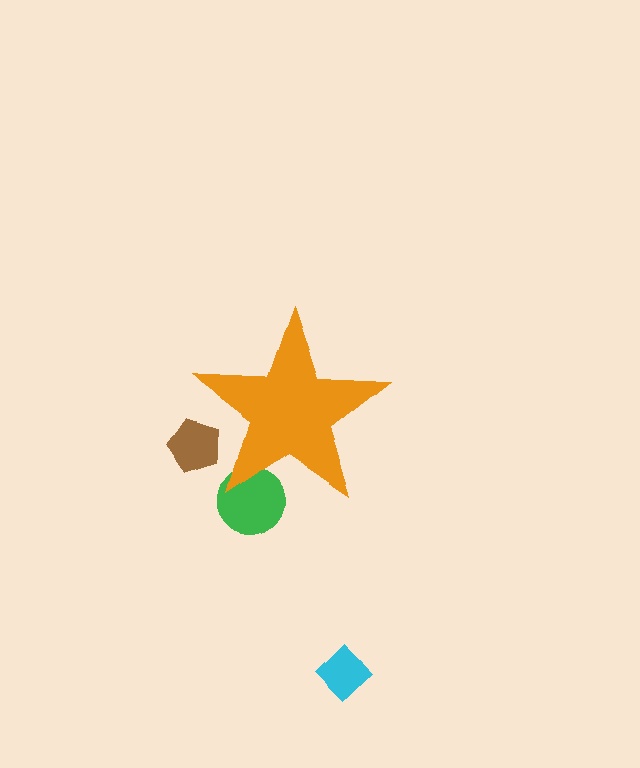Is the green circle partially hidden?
Yes, the green circle is partially hidden behind the orange star.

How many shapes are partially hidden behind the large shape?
2 shapes are partially hidden.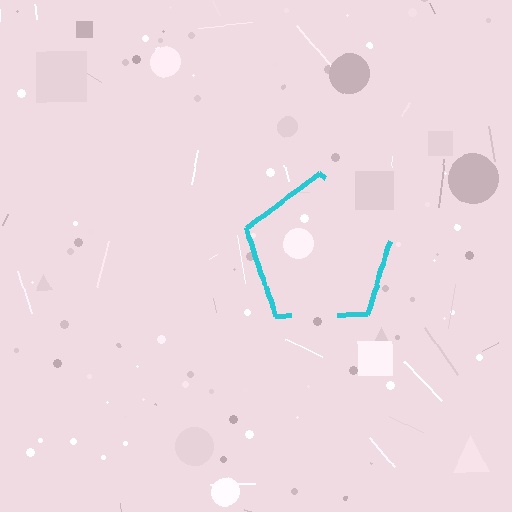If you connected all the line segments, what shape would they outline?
They would outline a pentagon.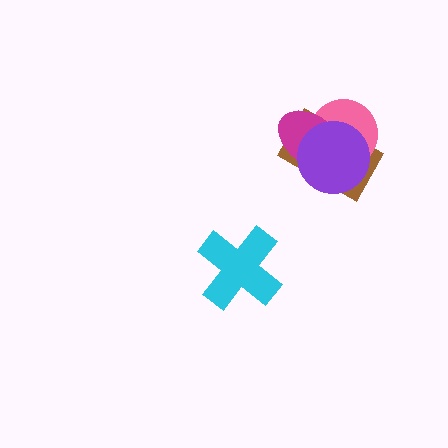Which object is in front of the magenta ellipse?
The purple circle is in front of the magenta ellipse.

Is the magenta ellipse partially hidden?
Yes, it is partially covered by another shape.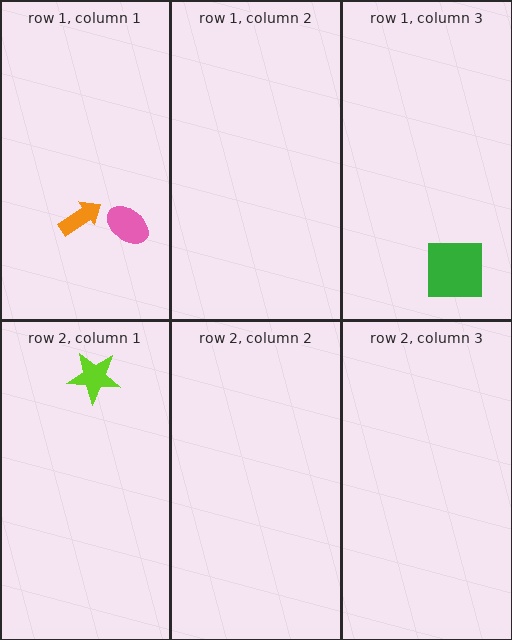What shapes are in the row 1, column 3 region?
The green square.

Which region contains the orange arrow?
The row 1, column 1 region.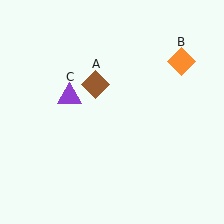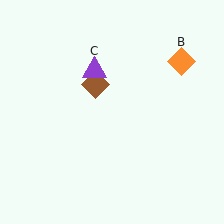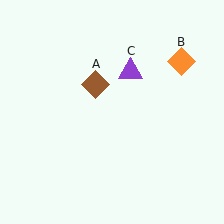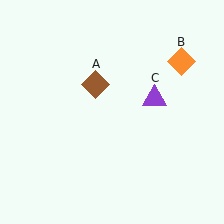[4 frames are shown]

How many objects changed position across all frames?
1 object changed position: purple triangle (object C).